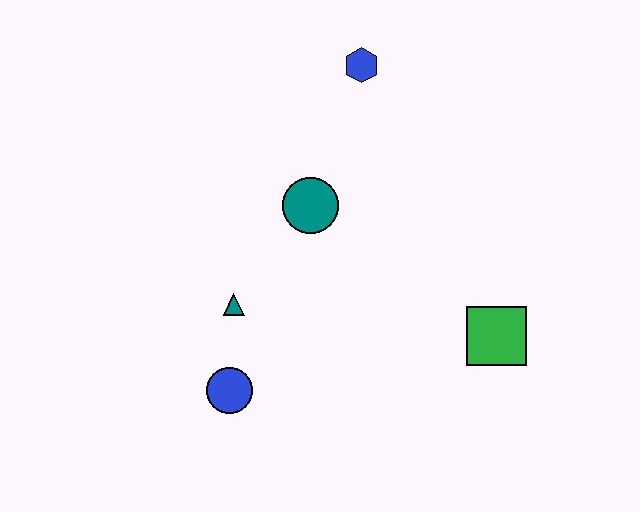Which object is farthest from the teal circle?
The green square is farthest from the teal circle.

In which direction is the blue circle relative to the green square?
The blue circle is to the left of the green square.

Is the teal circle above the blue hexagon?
No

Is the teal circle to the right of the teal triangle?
Yes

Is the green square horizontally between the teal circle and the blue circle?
No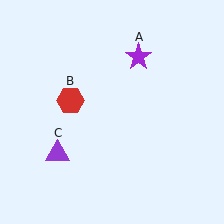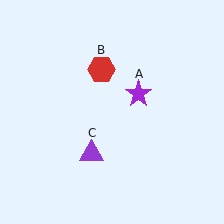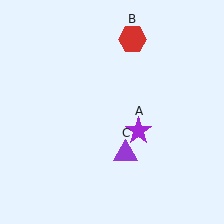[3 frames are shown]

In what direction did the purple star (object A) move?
The purple star (object A) moved down.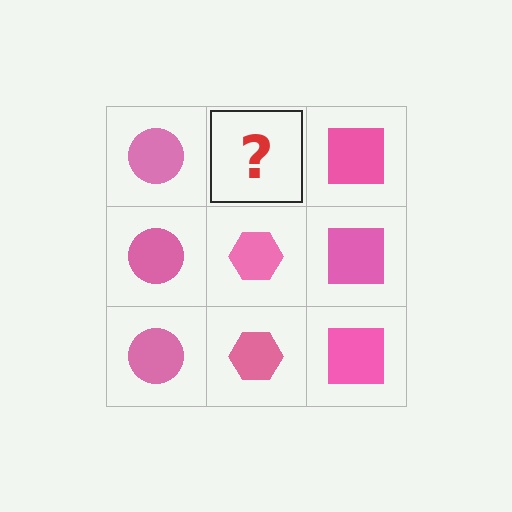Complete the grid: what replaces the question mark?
The question mark should be replaced with a pink hexagon.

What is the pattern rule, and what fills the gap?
The rule is that each column has a consistent shape. The gap should be filled with a pink hexagon.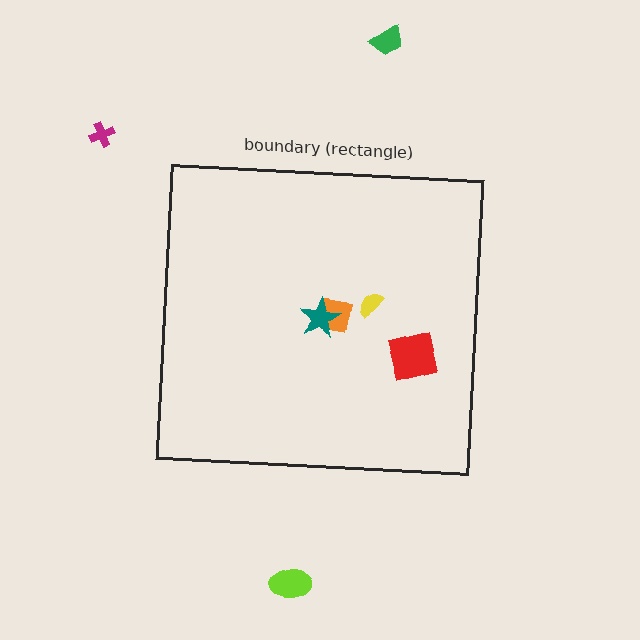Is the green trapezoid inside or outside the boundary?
Outside.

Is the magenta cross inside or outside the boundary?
Outside.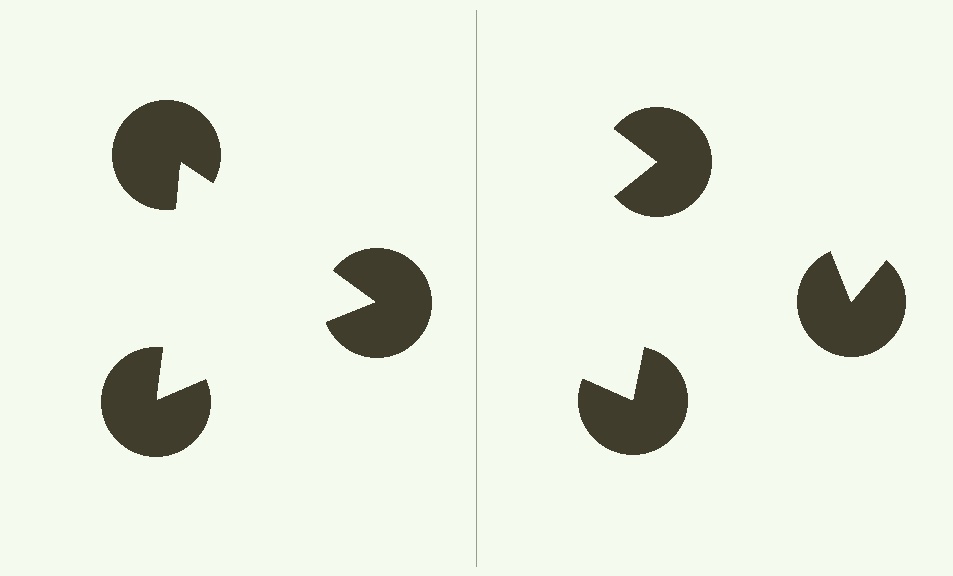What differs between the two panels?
The pac-man discs are positioned identically on both sides; only the wedge orientations differ. On the left they align to a triangle; on the right they are misaligned.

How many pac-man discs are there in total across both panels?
6 — 3 on each side.